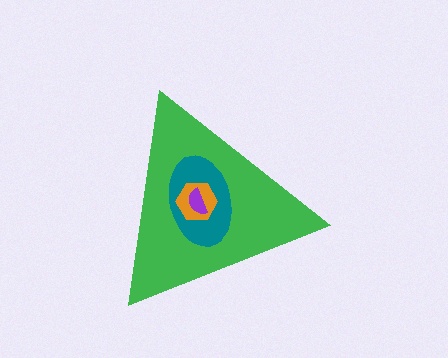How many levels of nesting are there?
4.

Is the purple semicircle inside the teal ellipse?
Yes.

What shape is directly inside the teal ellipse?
The orange hexagon.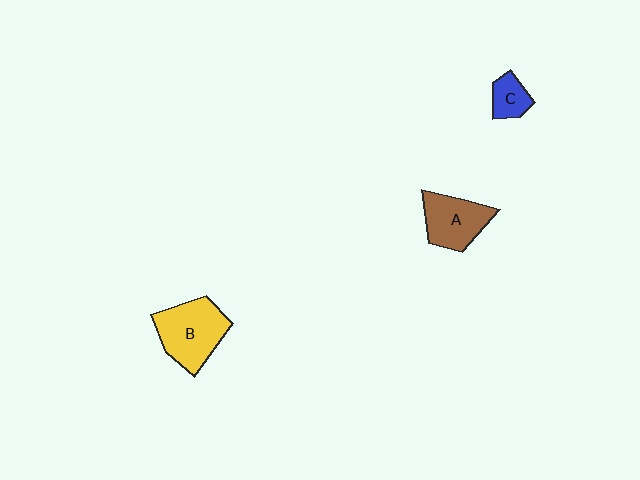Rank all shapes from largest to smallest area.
From largest to smallest: B (yellow), A (brown), C (blue).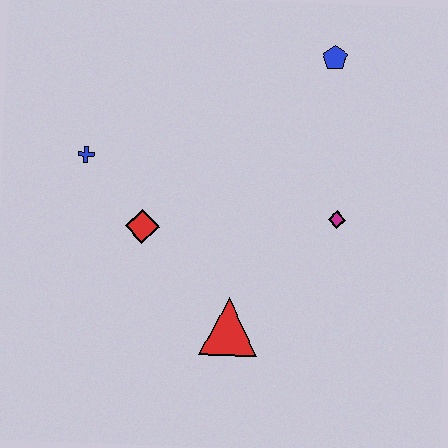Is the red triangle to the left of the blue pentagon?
Yes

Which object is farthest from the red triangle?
The blue pentagon is farthest from the red triangle.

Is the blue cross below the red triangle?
No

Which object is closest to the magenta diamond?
The red triangle is closest to the magenta diamond.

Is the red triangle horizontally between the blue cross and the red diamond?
No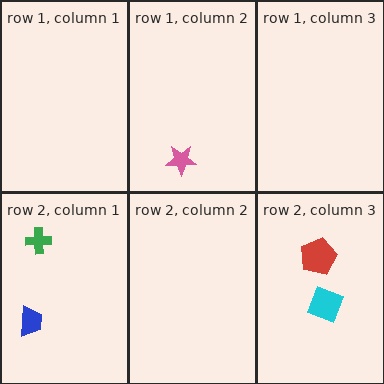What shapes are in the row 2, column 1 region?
The green cross, the blue trapezoid.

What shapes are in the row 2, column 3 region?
The red pentagon, the cyan diamond.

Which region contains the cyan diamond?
The row 2, column 3 region.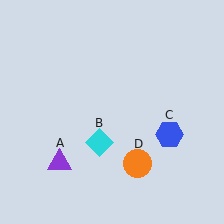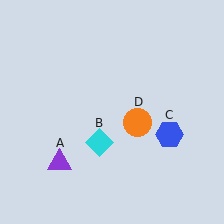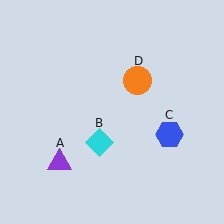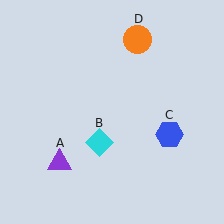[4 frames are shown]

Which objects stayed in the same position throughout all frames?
Purple triangle (object A) and cyan diamond (object B) and blue hexagon (object C) remained stationary.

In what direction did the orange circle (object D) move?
The orange circle (object D) moved up.